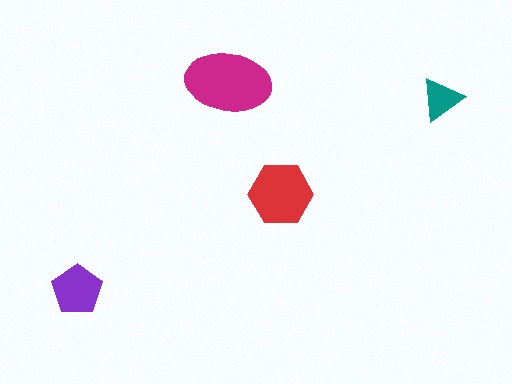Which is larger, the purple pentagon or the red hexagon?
The red hexagon.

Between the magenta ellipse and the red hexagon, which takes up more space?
The magenta ellipse.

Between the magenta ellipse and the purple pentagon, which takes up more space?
The magenta ellipse.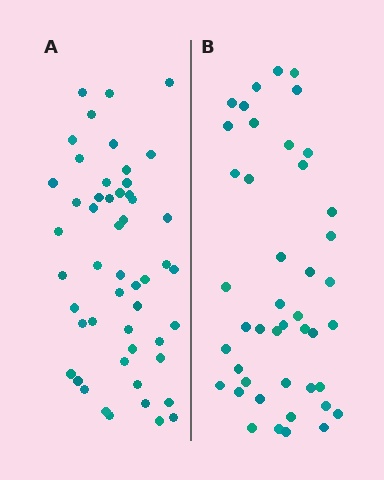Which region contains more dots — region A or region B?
Region A (the left region) has more dots.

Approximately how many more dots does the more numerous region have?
Region A has roughly 8 or so more dots than region B.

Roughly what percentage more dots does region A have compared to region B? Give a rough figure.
About 15% more.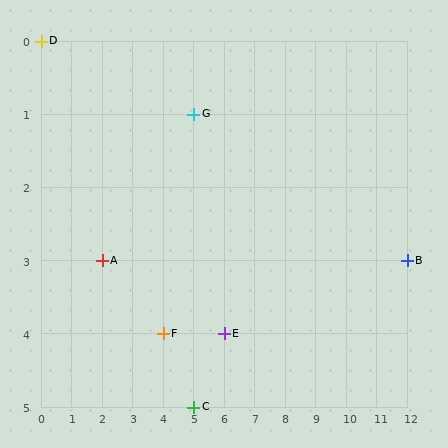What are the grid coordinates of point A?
Point A is at grid coordinates (2, 3).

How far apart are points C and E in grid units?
Points C and E are 1 column and 1 row apart (about 1.4 grid units diagonally).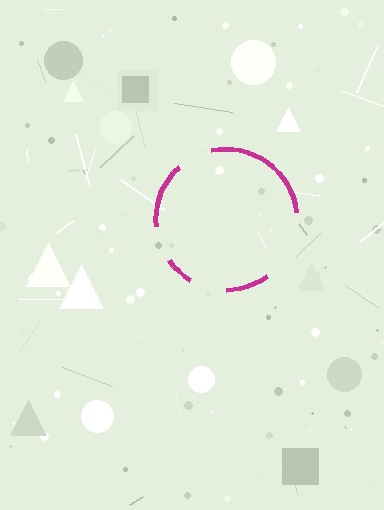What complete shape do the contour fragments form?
The contour fragments form a circle.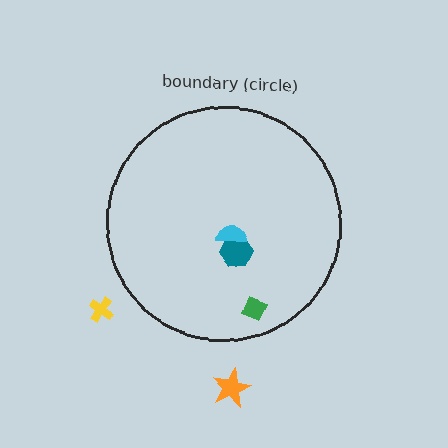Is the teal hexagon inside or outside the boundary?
Inside.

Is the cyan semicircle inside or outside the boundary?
Inside.